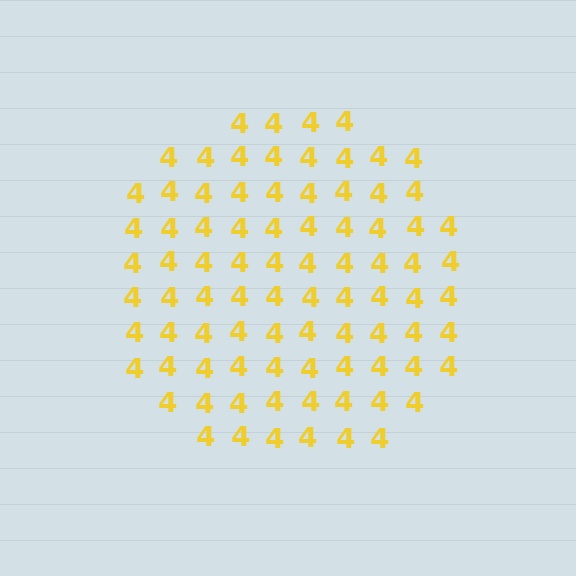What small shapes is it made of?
It is made of small digit 4's.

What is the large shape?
The large shape is a circle.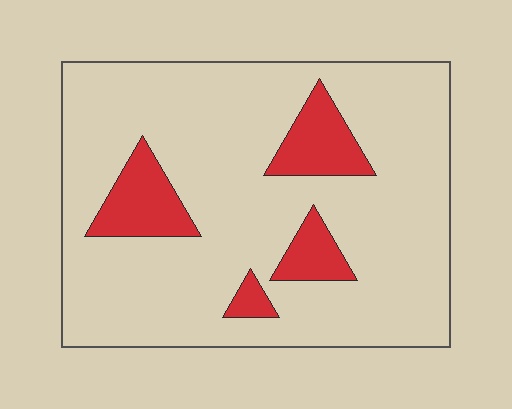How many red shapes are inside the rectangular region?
4.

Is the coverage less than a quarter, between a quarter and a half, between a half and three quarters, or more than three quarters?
Less than a quarter.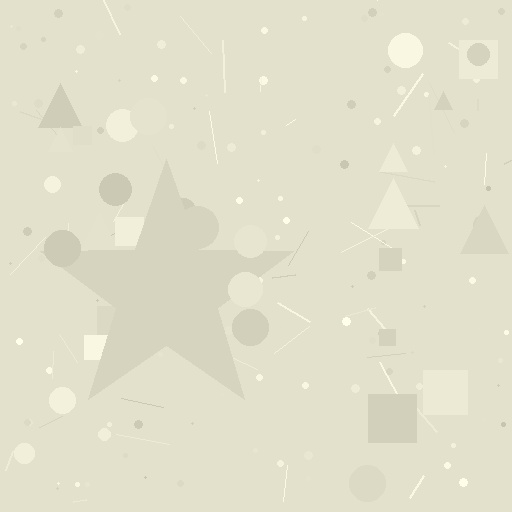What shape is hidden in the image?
A star is hidden in the image.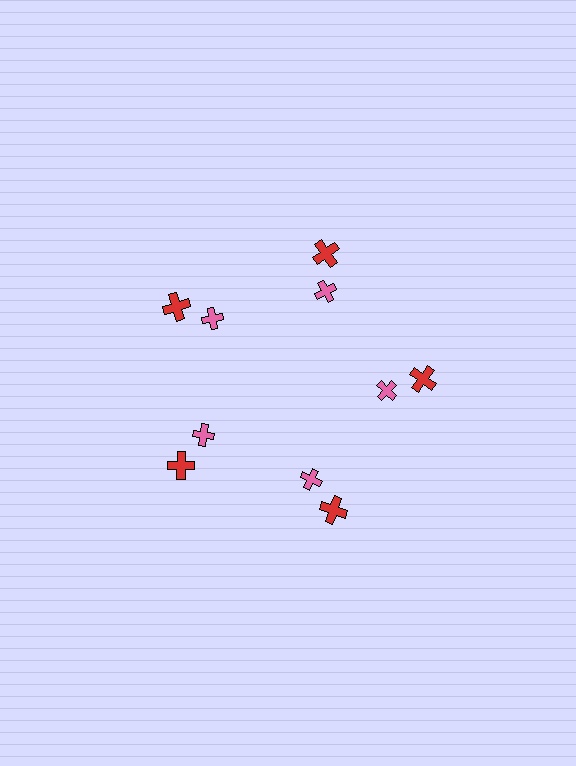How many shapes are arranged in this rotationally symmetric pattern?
There are 10 shapes, arranged in 5 groups of 2.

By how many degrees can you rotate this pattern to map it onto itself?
The pattern maps onto itself every 72 degrees of rotation.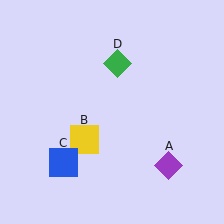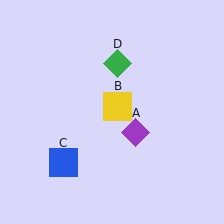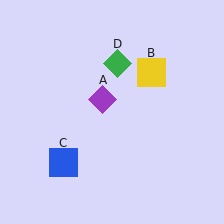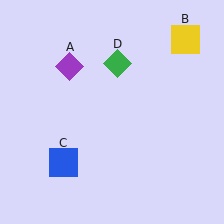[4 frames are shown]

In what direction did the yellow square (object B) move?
The yellow square (object B) moved up and to the right.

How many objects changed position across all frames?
2 objects changed position: purple diamond (object A), yellow square (object B).